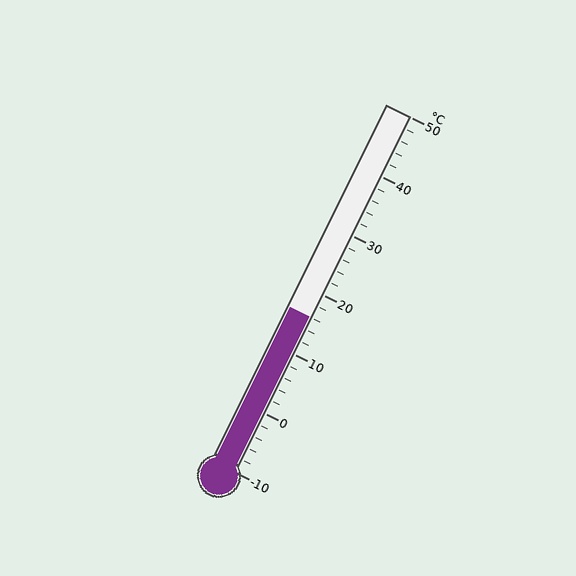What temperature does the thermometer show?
The thermometer shows approximately 16°C.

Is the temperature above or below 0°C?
The temperature is above 0°C.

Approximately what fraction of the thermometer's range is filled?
The thermometer is filled to approximately 45% of its range.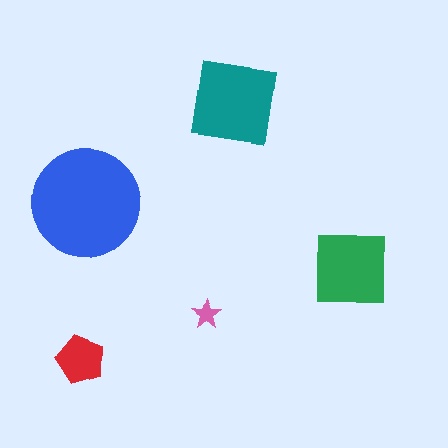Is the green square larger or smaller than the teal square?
Smaller.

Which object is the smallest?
The pink star.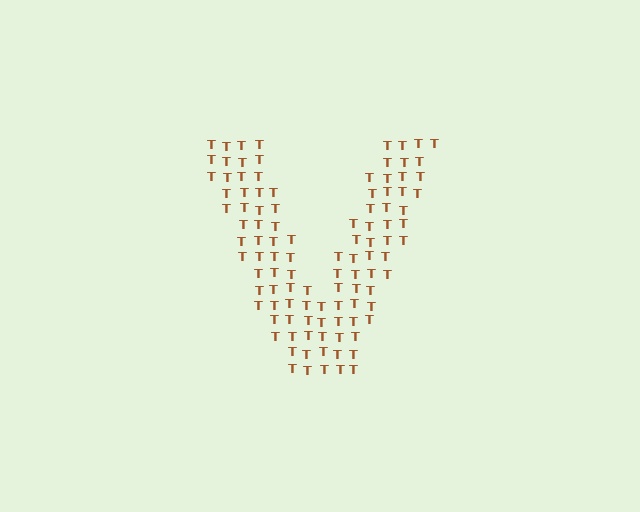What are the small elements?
The small elements are letter T's.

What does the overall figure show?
The overall figure shows the letter V.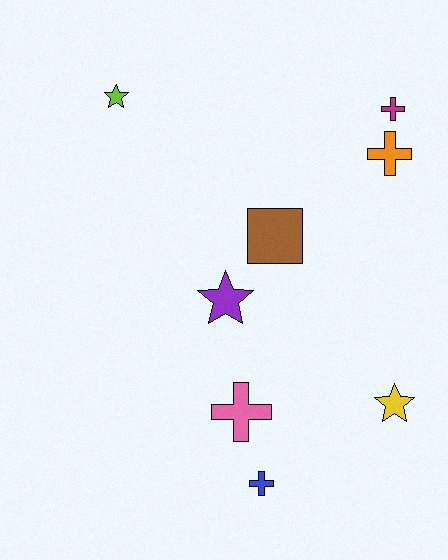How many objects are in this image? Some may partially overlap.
There are 8 objects.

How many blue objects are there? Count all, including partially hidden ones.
There is 1 blue object.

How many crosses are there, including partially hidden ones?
There are 4 crosses.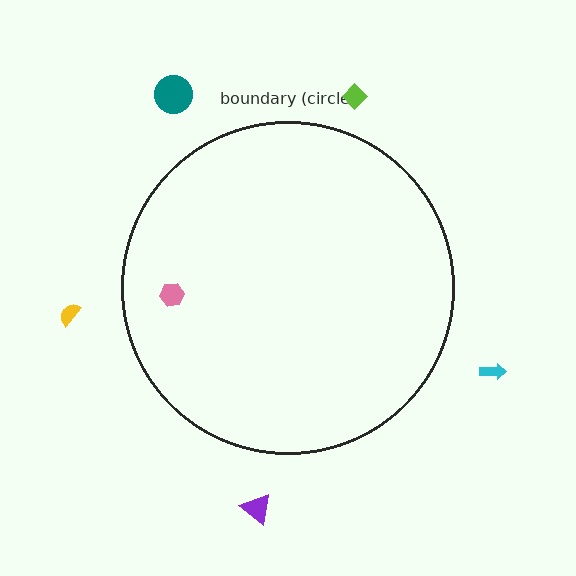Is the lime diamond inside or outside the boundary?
Outside.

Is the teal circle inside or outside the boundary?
Outside.